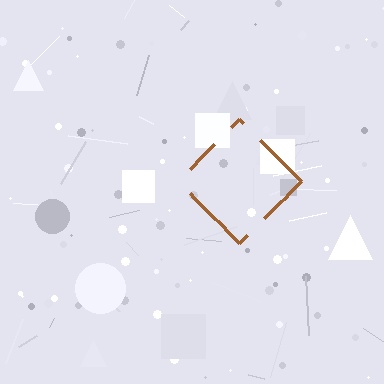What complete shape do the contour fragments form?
The contour fragments form a diamond.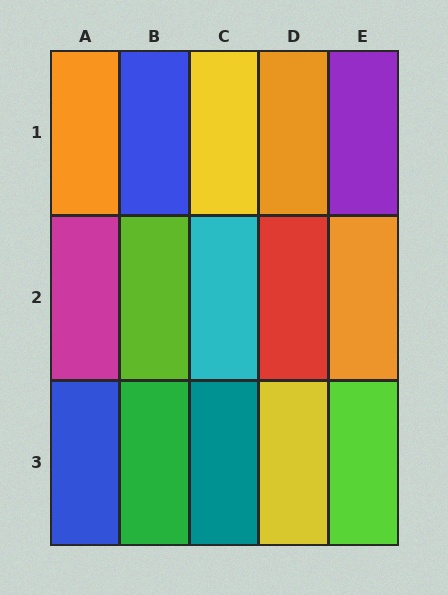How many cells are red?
1 cell is red.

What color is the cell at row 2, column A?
Magenta.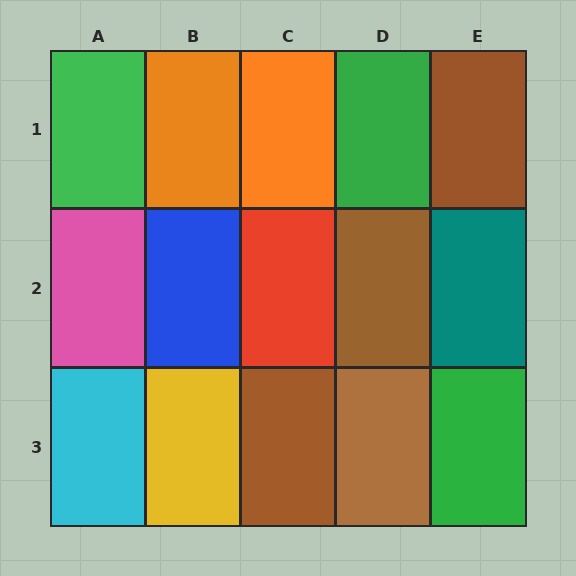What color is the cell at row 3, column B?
Yellow.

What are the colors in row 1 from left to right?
Green, orange, orange, green, brown.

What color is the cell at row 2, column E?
Teal.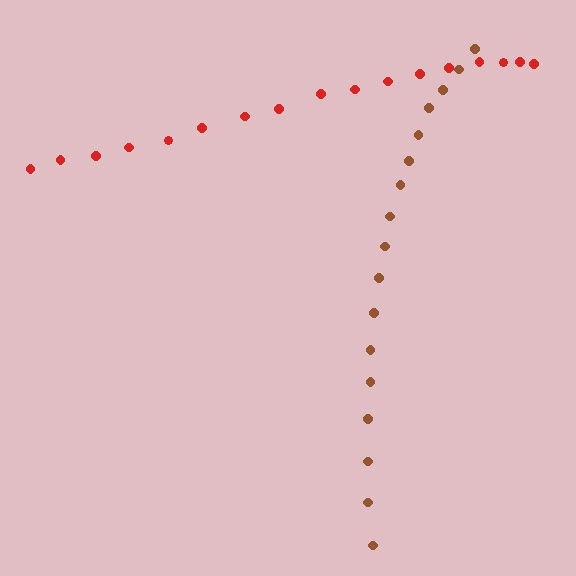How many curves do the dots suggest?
There are 2 distinct paths.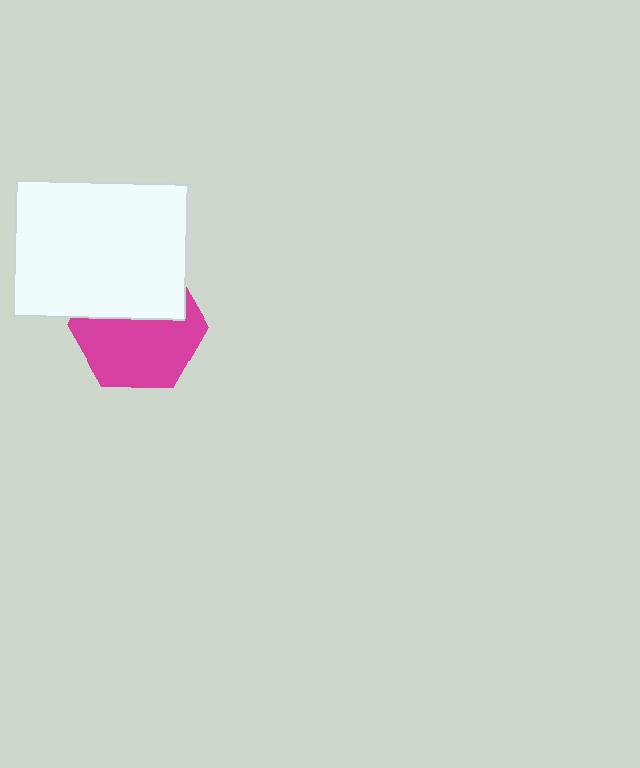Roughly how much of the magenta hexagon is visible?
About half of it is visible (roughly 60%).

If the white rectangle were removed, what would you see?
You would see the complete magenta hexagon.